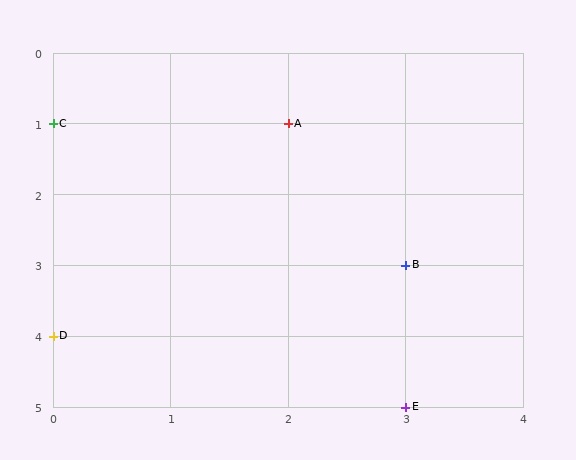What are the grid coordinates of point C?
Point C is at grid coordinates (0, 1).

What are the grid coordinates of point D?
Point D is at grid coordinates (0, 4).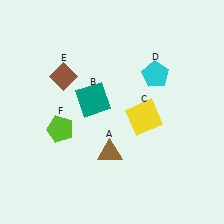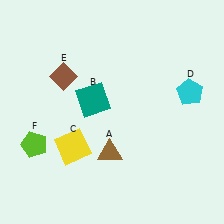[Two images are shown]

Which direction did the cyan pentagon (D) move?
The cyan pentagon (D) moved right.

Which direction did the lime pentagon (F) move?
The lime pentagon (F) moved left.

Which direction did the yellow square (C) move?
The yellow square (C) moved left.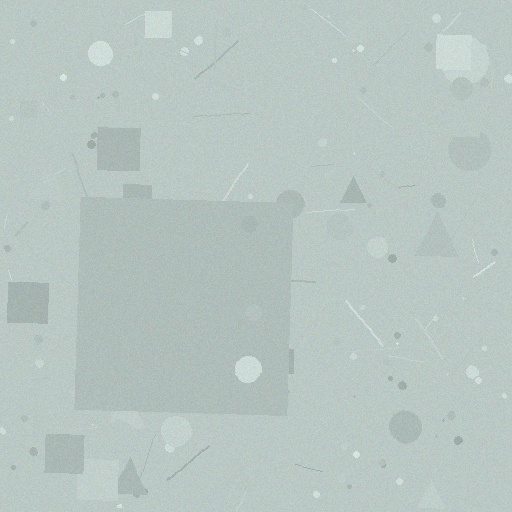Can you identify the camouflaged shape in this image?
The camouflaged shape is a square.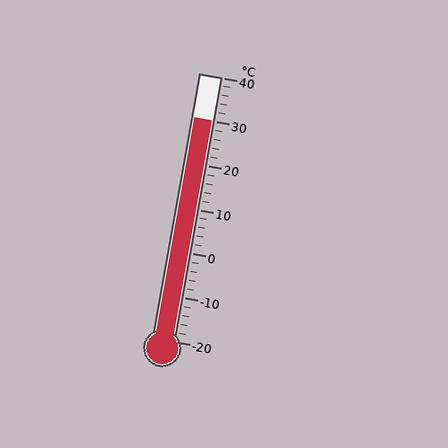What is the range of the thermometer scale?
The thermometer scale ranges from -20°C to 40°C.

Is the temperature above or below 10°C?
The temperature is above 10°C.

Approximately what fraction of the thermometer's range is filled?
The thermometer is filled to approximately 85% of its range.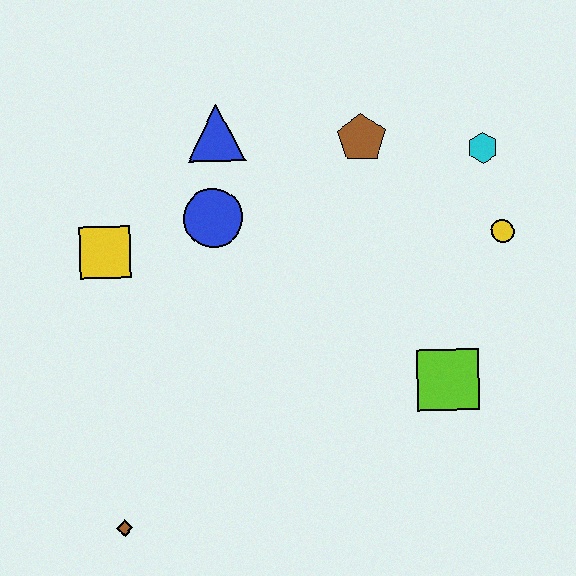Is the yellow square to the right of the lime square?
No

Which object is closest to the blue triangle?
The blue circle is closest to the blue triangle.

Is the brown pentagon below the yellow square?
No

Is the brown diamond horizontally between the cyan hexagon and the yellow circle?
No